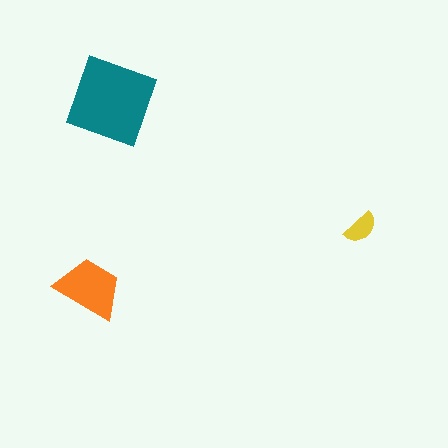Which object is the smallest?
The yellow semicircle.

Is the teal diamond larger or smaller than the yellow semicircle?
Larger.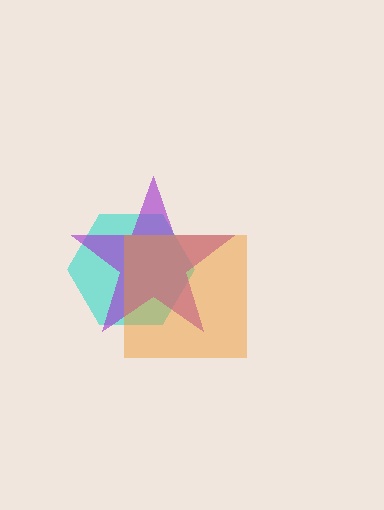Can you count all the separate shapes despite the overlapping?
Yes, there are 3 separate shapes.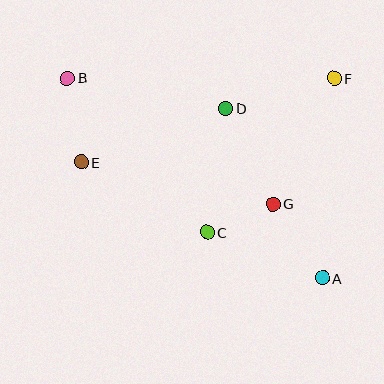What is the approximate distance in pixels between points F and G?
The distance between F and G is approximately 140 pixels.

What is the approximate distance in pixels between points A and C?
The distance between A and C is approximately 124 pixels.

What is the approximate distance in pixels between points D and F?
The distance between D and F is approximately 113 pixels.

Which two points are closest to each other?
Points C and G are closest to each other.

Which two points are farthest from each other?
Points A and B are farthest from each other.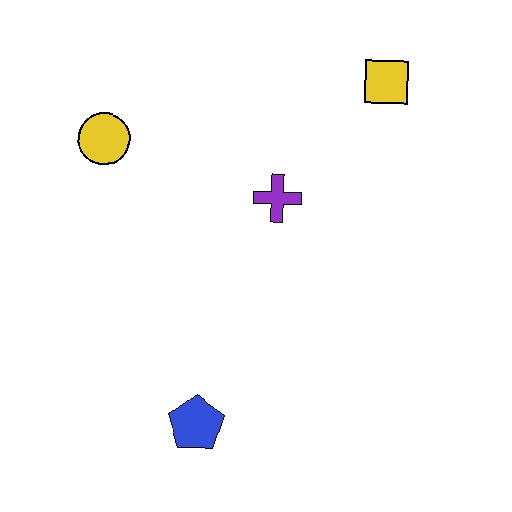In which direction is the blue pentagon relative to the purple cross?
The blue pentagon is below the purple cross.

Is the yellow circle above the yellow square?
No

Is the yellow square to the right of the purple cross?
Yes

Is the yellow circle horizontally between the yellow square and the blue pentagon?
No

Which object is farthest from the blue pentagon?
The yellow square is farthest from the blue pentagon.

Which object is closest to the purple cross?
The yellow square is closest to the purple cross.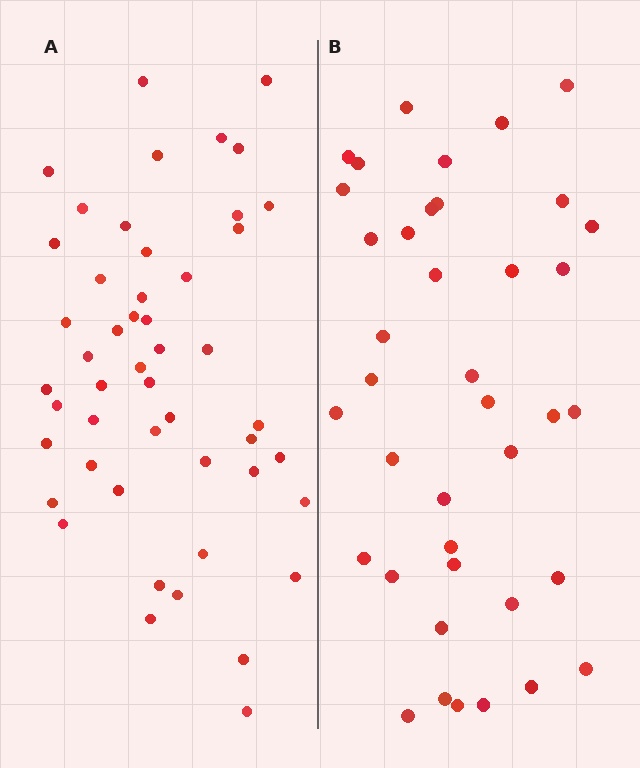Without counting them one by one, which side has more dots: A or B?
Region A (the left region) has more dots.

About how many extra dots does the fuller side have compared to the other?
Region A has roughly 10 or so more dots than region B.